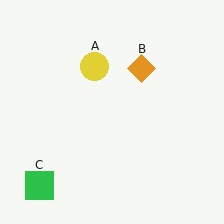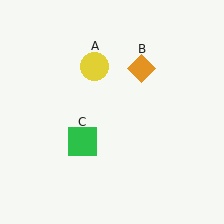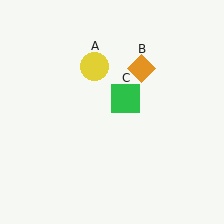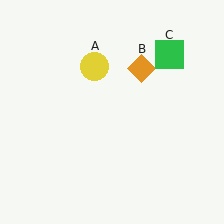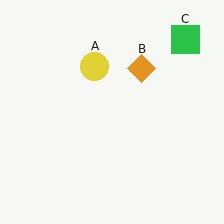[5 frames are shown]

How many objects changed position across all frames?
1 object changed position: green square (object C).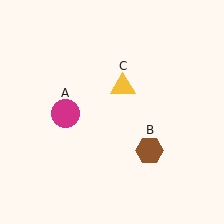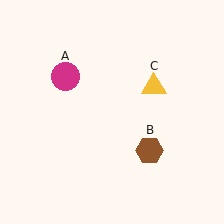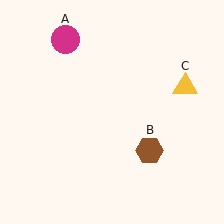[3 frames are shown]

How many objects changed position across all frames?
2 objects changed position: magenta circle (object A), yellow triangle (object C).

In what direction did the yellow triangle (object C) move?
The yellow triangle (object C) moved right.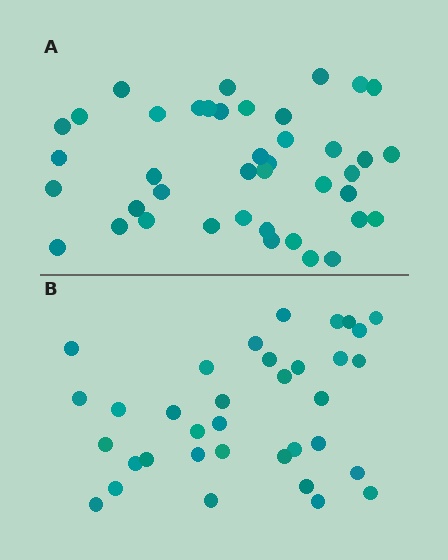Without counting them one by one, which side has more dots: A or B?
Region A (the top region) has more dots.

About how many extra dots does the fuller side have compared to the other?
Region A has about 6 more dots than region B.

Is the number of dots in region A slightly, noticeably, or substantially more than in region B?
Region A has only slightly more — the two regions are fairly close. The ratio is roughly 1.2 to 1.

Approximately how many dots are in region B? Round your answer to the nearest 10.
About 40 dots. (The exact count is 35, which rounds to 40.)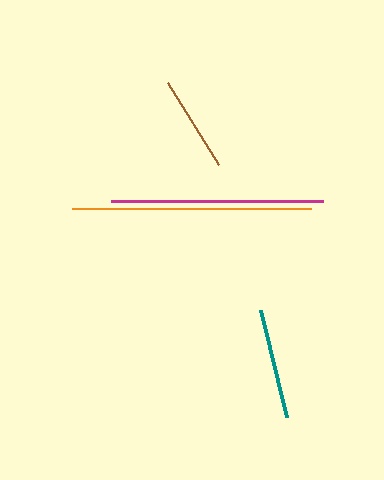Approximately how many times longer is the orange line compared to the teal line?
The orange line is approximately 2.2 times the length of the teal line.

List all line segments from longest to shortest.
From longest to shortest: orange, magenta, teal, brown.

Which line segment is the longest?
The orange line is the longest at approximately 239 pixels.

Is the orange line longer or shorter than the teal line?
The orange line is longer than the teal line.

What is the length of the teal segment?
The teal segment is approximately 110 pixels long.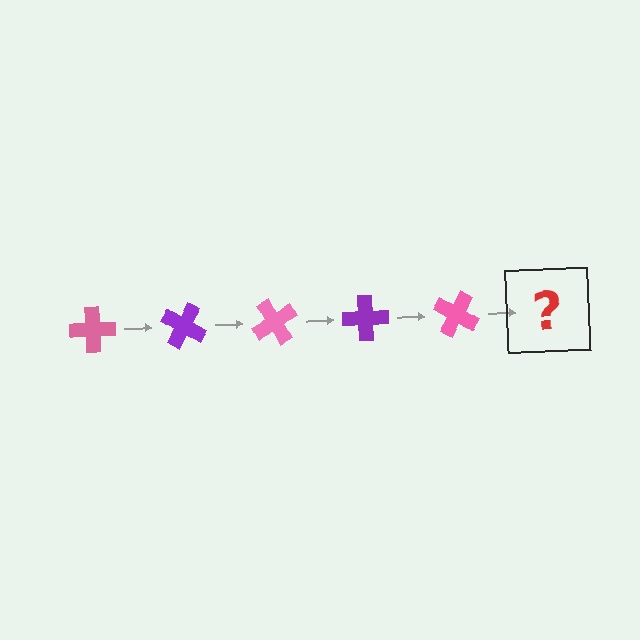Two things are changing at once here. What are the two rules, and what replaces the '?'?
The two rules are that it rotates 30 degrees each step and the color cycles through pink and purple. The '?' should be a purple cross, rotated 150 degrees from the start.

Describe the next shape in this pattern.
It should be a purple cross, rotated 150 degrees from the start.